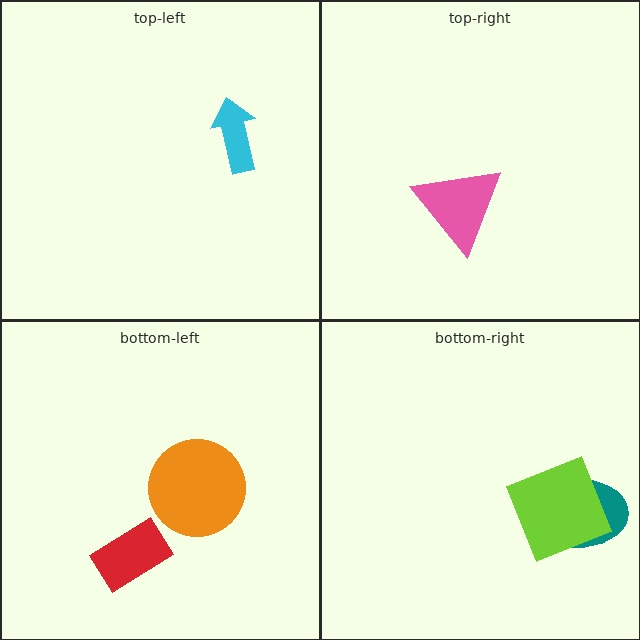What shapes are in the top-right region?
The pink triangle.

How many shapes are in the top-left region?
1.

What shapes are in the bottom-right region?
The teal ellipse, the lime square.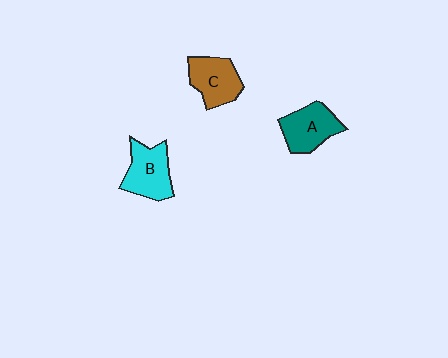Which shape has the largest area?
Shape B (cyan).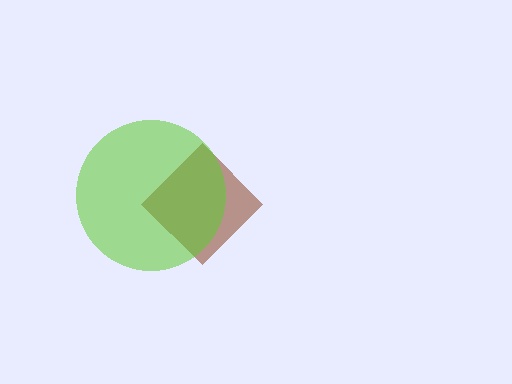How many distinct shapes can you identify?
There are 2 distinct shapes: a brown diamond, a lime circle.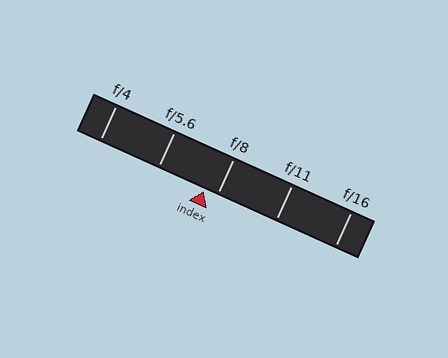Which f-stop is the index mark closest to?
The index mark is closest to f/8.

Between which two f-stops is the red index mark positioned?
The index mark is between f/5.6 and f/8.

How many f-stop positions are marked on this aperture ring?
There are 5 f-stop positions marked.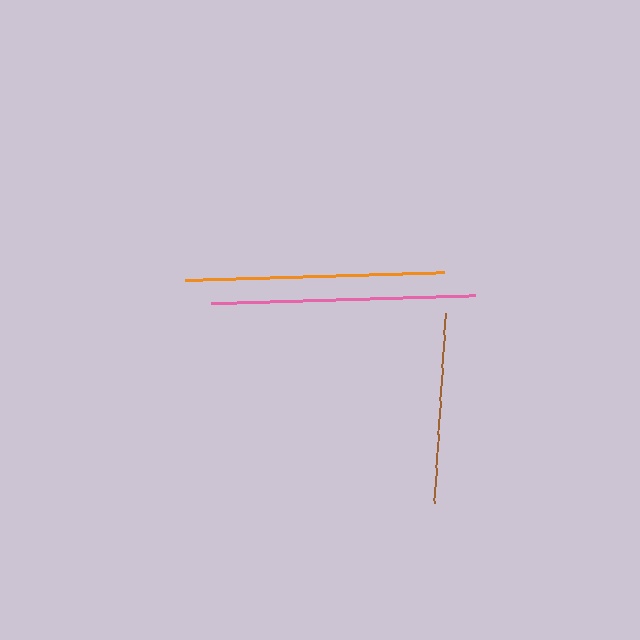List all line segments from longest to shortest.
From longest to shortest: pink, orange, brown.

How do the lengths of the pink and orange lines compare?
The pink and orange lines are approximately the same length.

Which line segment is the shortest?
The brown line is the shortest at approximately 189 pixels.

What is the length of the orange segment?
The orange segment is approximately 259 pixels long.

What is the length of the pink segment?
The pink segment is approximately 264 pixels long.